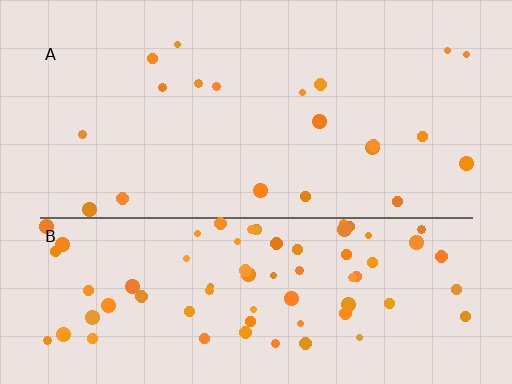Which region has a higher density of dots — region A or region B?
B (the bottom).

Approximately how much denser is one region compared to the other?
Approximately 3.8× — region B over region A.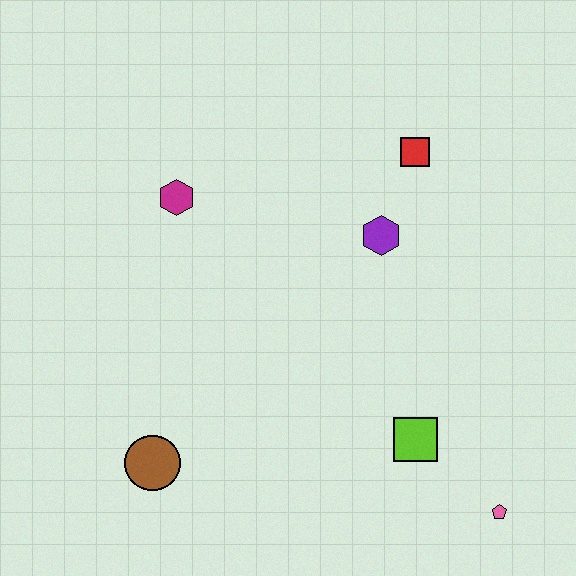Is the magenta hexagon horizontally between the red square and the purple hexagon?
No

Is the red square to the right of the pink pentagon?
No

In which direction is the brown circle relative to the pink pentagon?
The brown circle is to the left of the pink pentagon.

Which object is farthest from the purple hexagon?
The brown circle is farthest from the purple hexagon.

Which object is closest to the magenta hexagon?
The purple hexagon is closest to the magenta hexagon.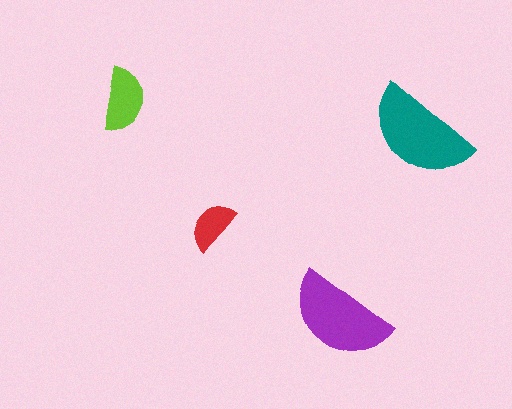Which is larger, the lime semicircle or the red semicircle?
The lime one.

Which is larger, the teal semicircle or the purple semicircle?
The teal one.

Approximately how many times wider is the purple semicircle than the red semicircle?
About 2 times wider.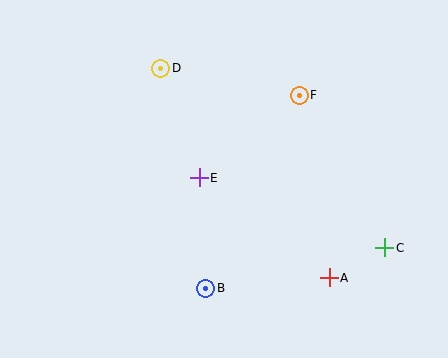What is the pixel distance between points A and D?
The distance between A and D is 269 pixels.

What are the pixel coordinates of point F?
Point F is at (299, 95).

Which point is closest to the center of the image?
Point E at (199, 178) is closest to the center.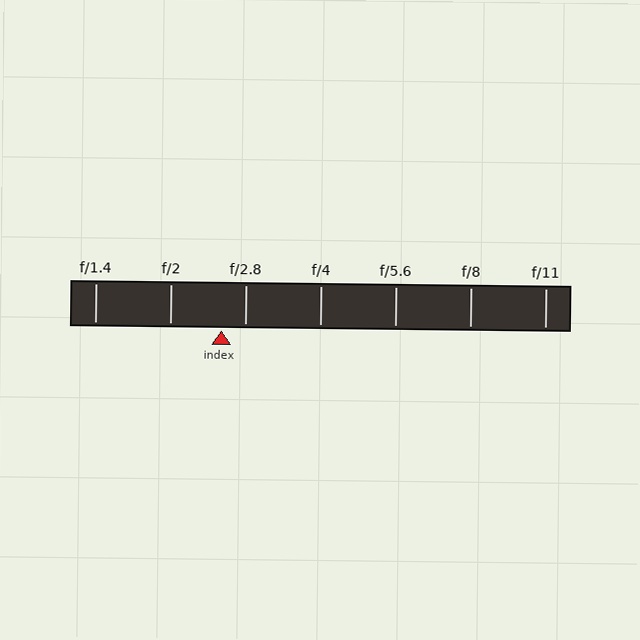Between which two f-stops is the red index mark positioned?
The index mark is between f/2 and f/2.8.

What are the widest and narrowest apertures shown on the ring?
The widest aperture shown is f/1.4 and the narrowest is f/11.